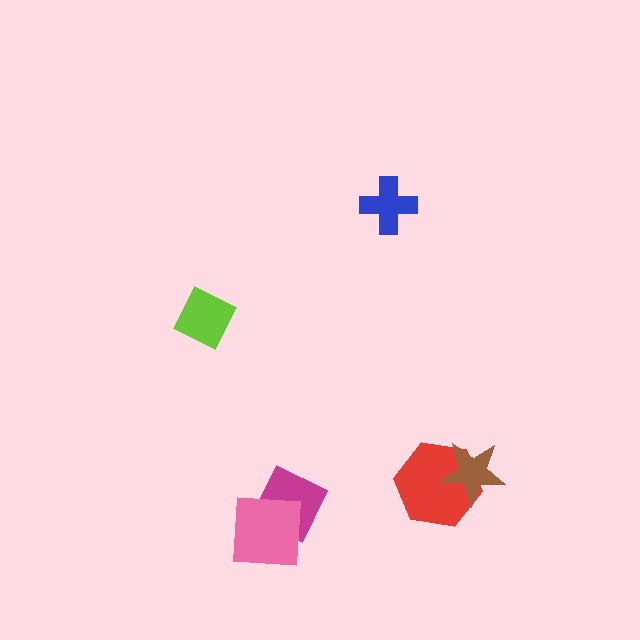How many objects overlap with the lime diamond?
0 objects overlap with the lime diamond.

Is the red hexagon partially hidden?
Yes, it is partially covered by another shape.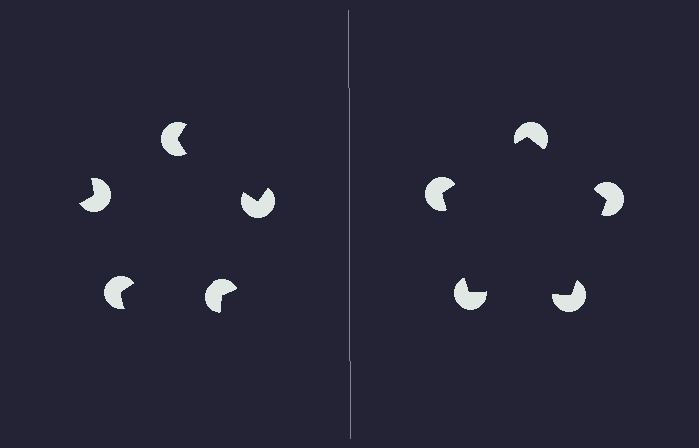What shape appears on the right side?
An illusory pentagon.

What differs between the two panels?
The pac-man discs are positioned identically on both sides; only the wedge orientations differ. On the right they align to a pentagon; on the left they are misaligned.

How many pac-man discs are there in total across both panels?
10 — 5 on each side.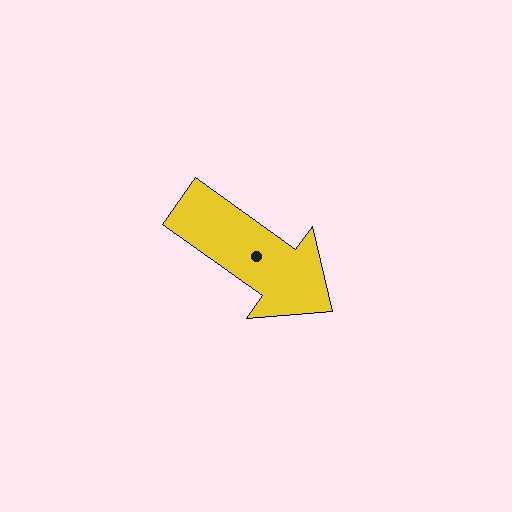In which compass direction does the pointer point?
Southeast.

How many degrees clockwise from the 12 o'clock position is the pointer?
Approximately 126 degrees.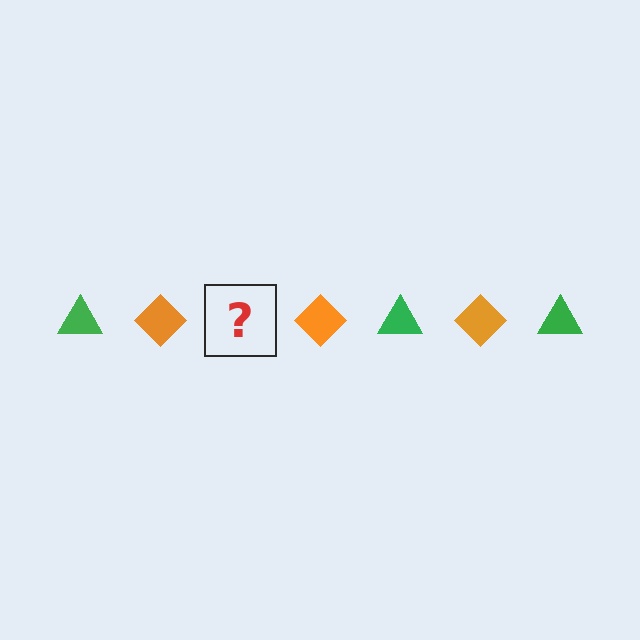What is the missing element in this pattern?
The missing element is a green triangle.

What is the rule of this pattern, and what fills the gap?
The rule is that the pattern alternates between green triangle and orange diamond. The gap should be filled with a green triangle.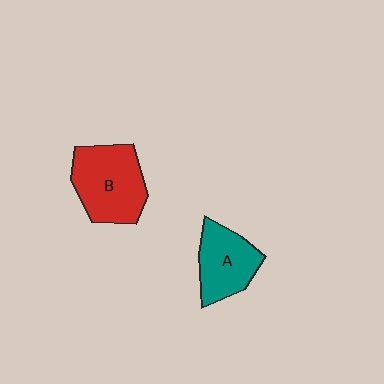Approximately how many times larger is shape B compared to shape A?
Approximately 1.3 times.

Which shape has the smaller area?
Shape A (teal).